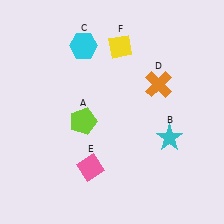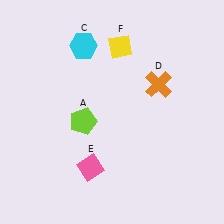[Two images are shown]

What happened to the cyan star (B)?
The cyan star (B) was removed in Image 2. It was in the bottom-right area of Image 1.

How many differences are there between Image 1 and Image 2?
There is 1 difference between the two images.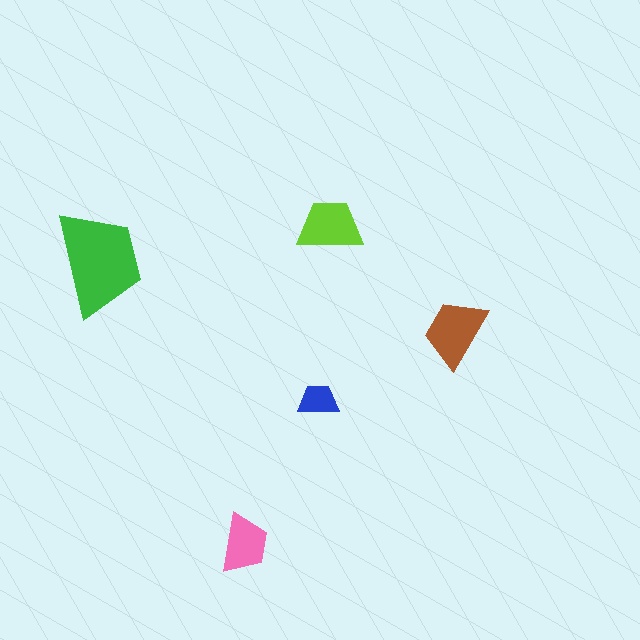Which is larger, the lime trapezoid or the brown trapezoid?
The brown one.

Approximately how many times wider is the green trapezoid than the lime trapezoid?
About 1.5 times wider.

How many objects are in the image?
There are 5 objects in the image.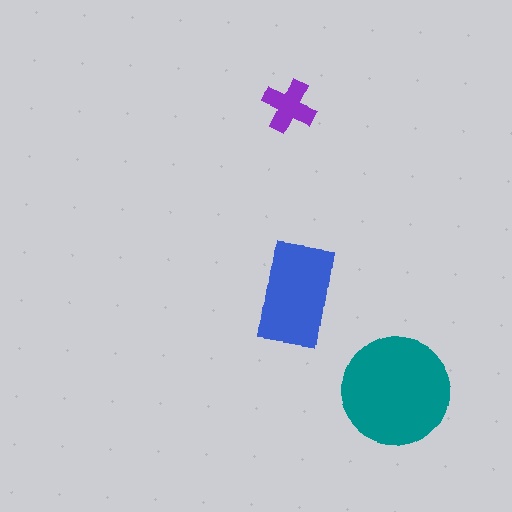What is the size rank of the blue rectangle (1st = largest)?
2nd.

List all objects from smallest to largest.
The purple cross, the blue rectangle, the teal circle.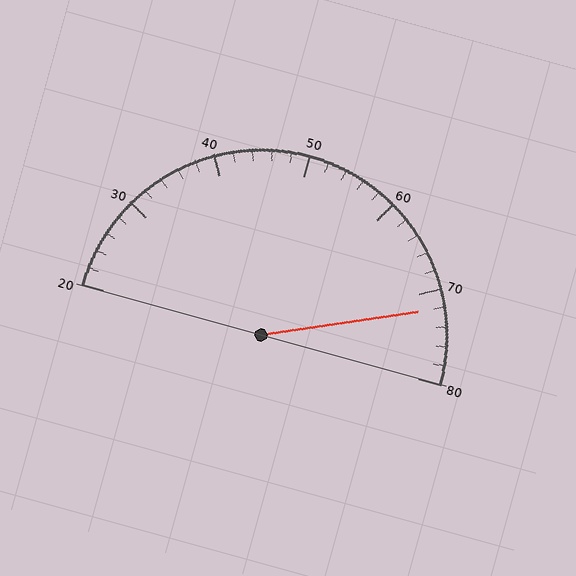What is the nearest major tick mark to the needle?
The nearest major tick mark is 70.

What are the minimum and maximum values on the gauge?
The gauge ranges from 20 to 80.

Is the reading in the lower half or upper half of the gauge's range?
The reading is in the upper half of the range (20 to 80).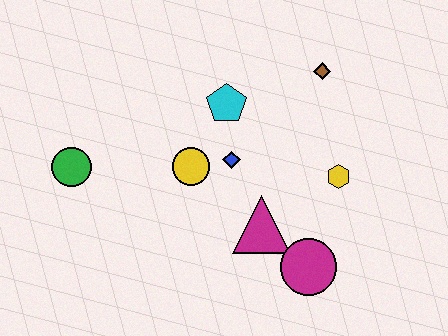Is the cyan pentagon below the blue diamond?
No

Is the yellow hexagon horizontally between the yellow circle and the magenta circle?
No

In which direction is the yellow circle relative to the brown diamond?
The yellow circle is to the left of the brown diamond.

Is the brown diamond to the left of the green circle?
No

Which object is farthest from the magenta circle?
The green circle is farthest from the magenta circle.